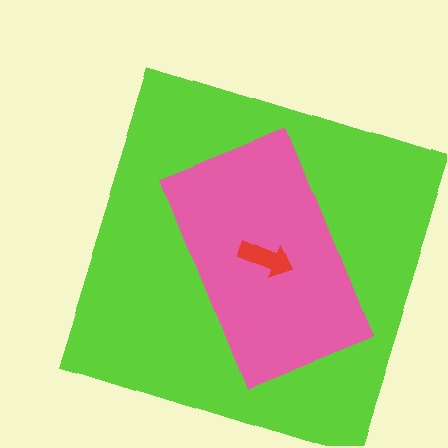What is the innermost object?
The red arrow.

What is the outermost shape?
The lime square.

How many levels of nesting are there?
3.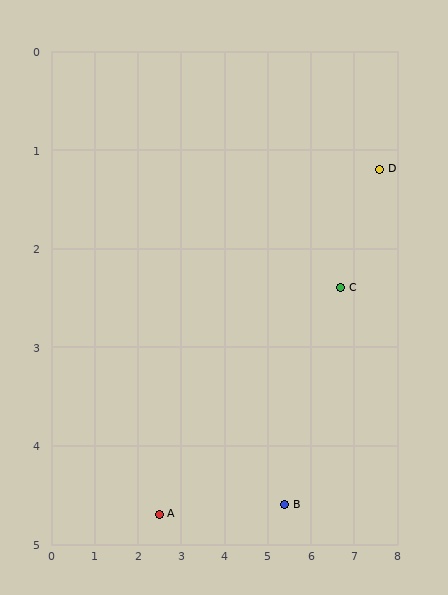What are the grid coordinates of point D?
Point D is at approximately (7.6, 1.2).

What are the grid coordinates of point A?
Point A is at approximately (2.5, 4.7).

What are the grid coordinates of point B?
Point B is at approximately (5.4, 4.6).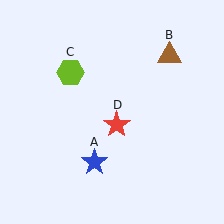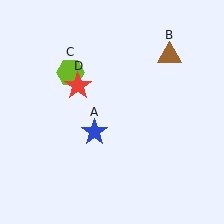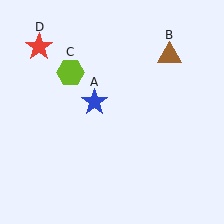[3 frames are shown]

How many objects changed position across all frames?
2 objects changed position: blue star (object A), red star (object D).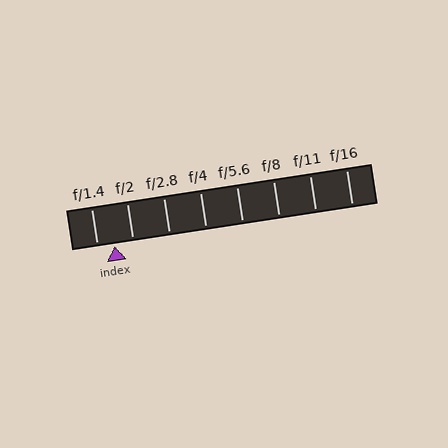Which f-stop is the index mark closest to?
The index mark is closest to f/1.4.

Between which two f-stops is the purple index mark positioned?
The index mark is between f/1.4 and f/2.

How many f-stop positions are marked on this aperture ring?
There are 8 f-stop positions marked.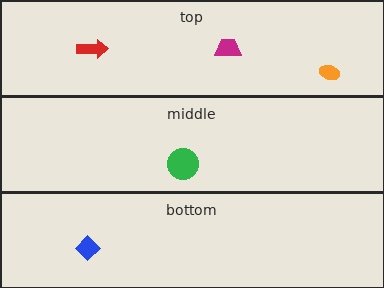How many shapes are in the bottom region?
1.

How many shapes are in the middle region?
1.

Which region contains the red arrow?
The top region.